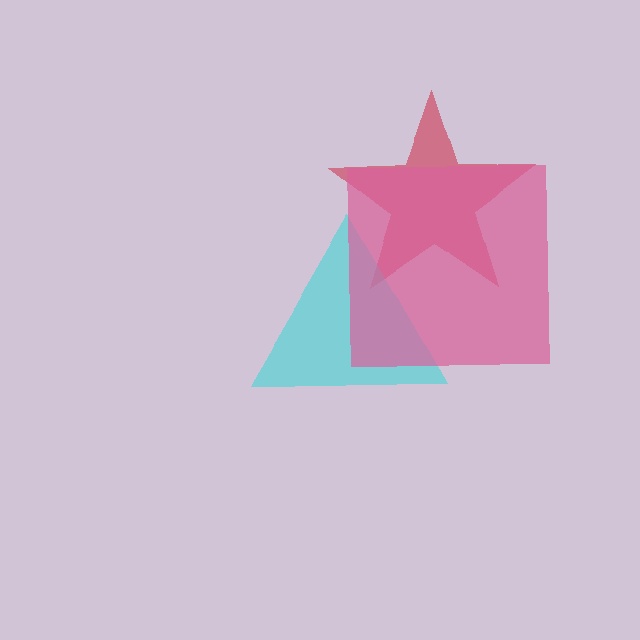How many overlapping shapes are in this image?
There are 3 overlapping shapes in the image.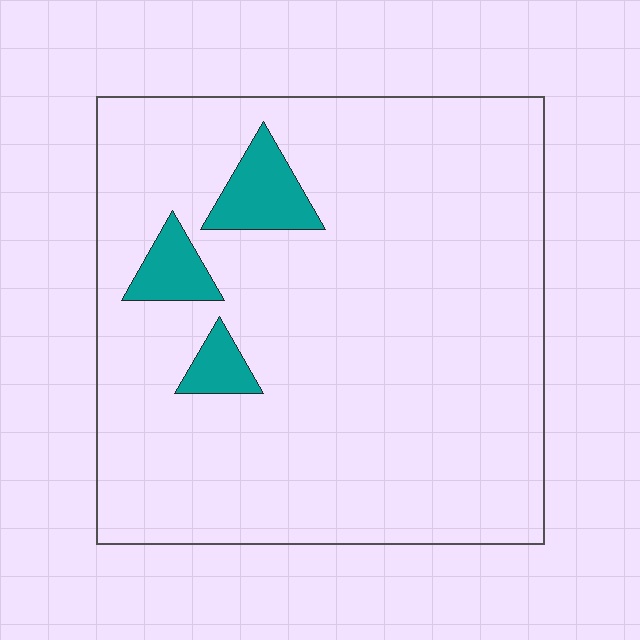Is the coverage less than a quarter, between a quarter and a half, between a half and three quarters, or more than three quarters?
Less than a quarter.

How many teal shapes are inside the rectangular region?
3.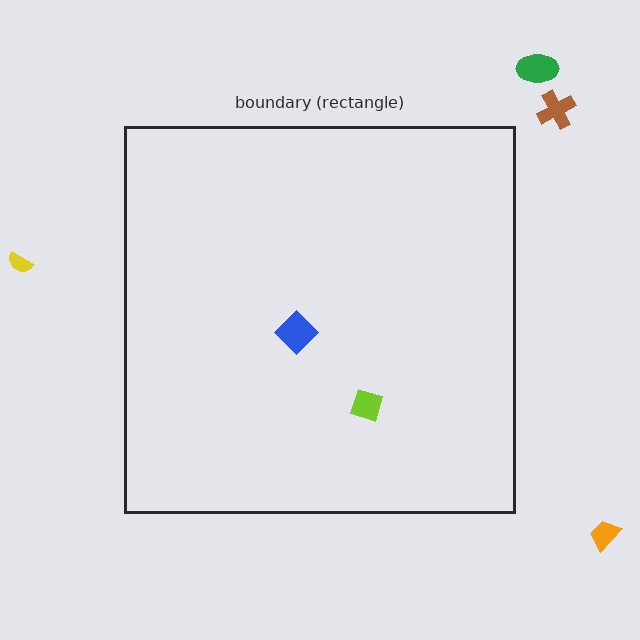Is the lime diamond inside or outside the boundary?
Inside.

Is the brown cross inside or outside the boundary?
Outside.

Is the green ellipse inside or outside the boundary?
Outside.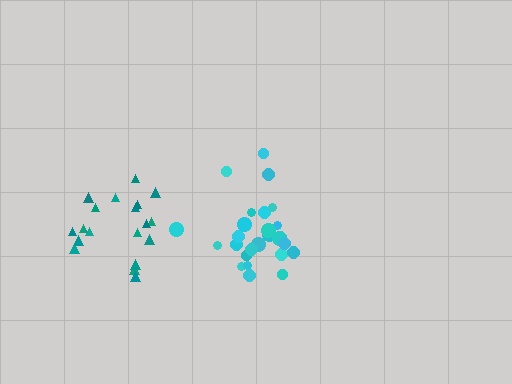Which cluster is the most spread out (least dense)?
Teal.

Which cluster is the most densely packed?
Cyan.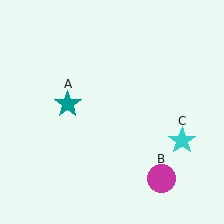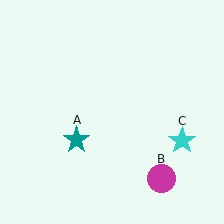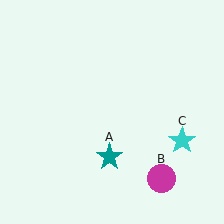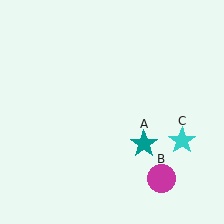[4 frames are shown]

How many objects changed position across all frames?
1 object changed position: teal star (object A).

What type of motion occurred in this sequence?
The teal star (object A) rotated counterclockwise around the center of the scene.